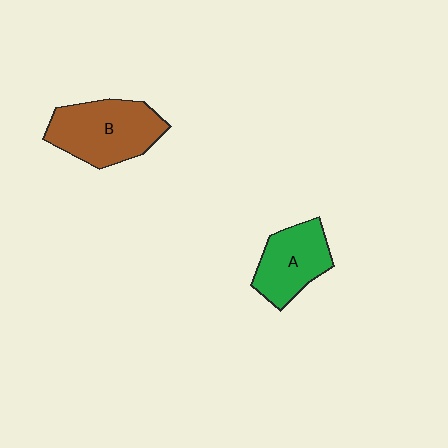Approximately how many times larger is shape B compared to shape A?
Approximately 1.4 times.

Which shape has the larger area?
Shape B (brown).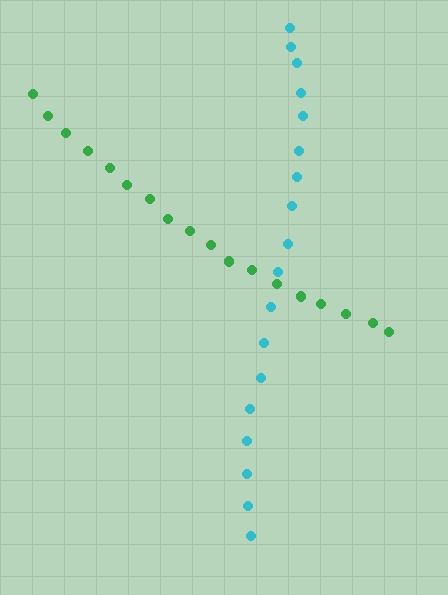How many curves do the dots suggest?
There are 2 distinct paths.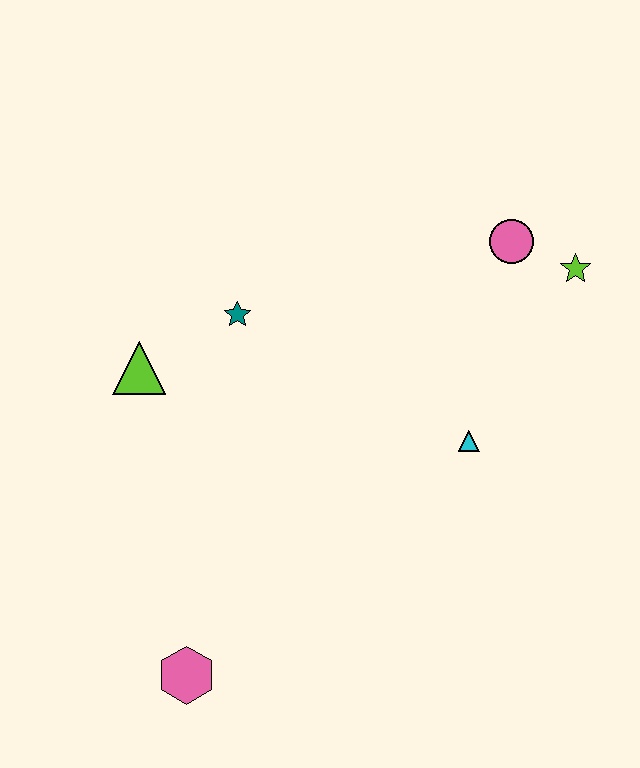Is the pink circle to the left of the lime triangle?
No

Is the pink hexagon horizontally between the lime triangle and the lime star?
Yes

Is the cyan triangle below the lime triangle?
Yes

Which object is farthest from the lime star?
The pink hexagon is farthest from the lime star.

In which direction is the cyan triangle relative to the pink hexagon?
The cyan triangle is to the right of the pink hexagon.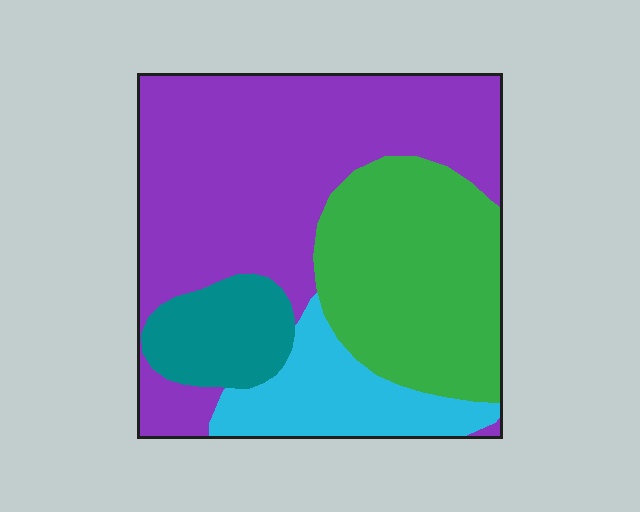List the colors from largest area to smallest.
From largest to smallest: purple, green, cyan, teal.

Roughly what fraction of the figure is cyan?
Cyan takes up less than a sixth of the figure.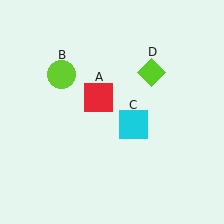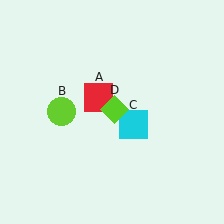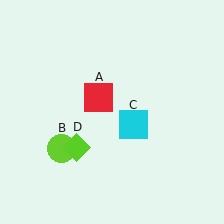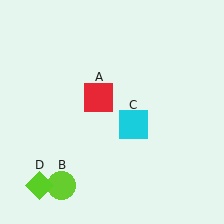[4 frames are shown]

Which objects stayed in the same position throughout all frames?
Red square (object A) and cyan square (object C) remained stationary.